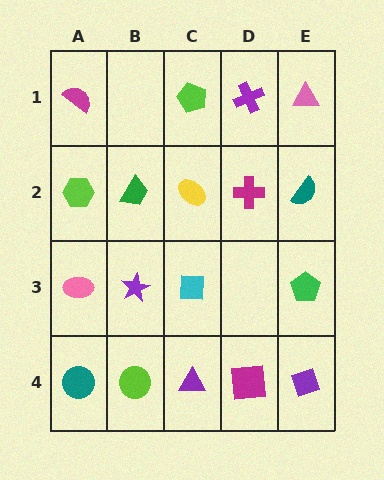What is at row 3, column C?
A cyan square.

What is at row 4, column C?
A purple triangle.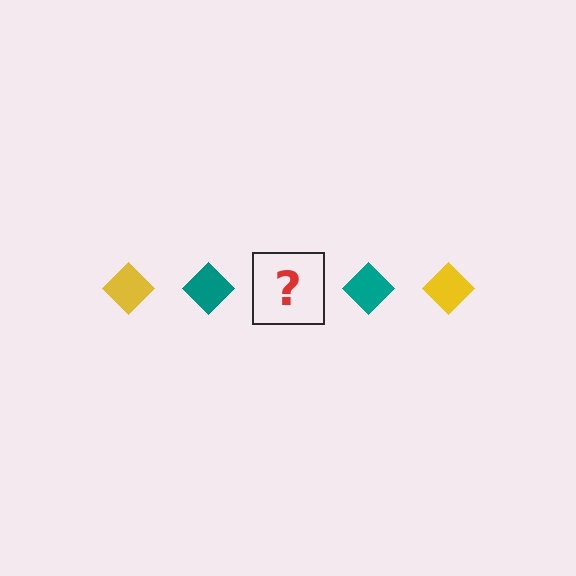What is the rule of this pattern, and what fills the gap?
The rule is that the pattern cycles through yellow, teal diamonds. The gap should be filled with a yellow diamond.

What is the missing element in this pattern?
The missing element is a yellow diamond.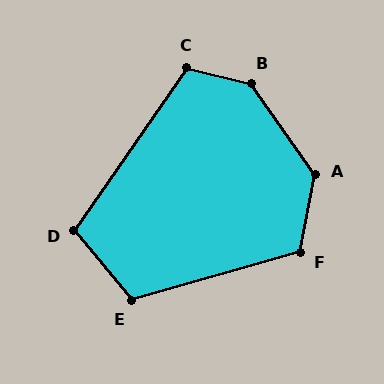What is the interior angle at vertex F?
Approximately 116 degrees (obtuse).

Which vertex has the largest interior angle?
B, at approximately 138 degrees.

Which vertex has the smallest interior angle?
D, at approximately 106 degrees.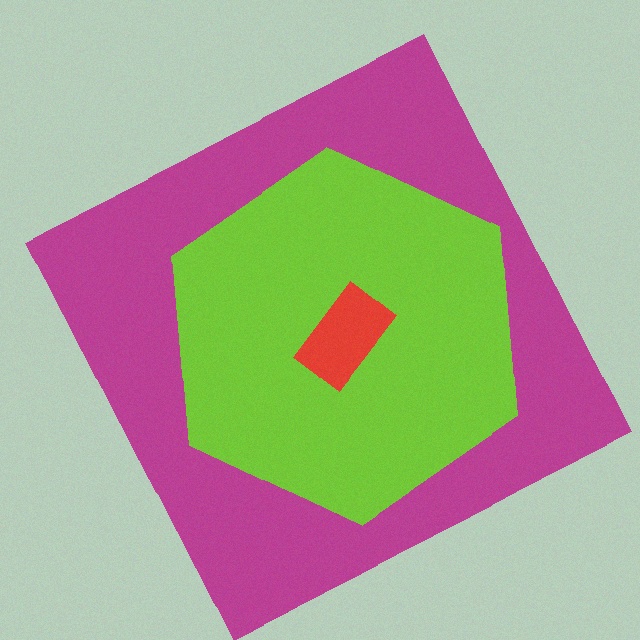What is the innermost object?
The red rectangle.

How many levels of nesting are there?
3.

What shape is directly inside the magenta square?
The lime hexagon.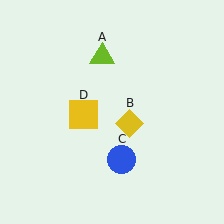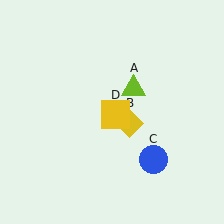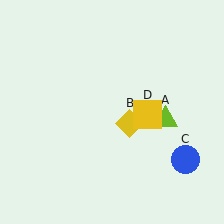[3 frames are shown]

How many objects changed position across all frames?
3 objects changed position: lime triangle (object A), blue circle (object C), yellow square (object D).